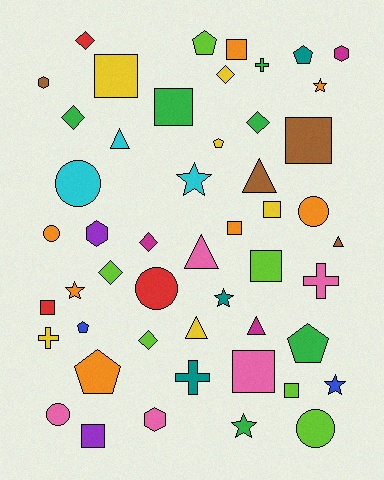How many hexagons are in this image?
There are 4 hexagons.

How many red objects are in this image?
There are 3 red objects.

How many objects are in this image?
There are 50 objects.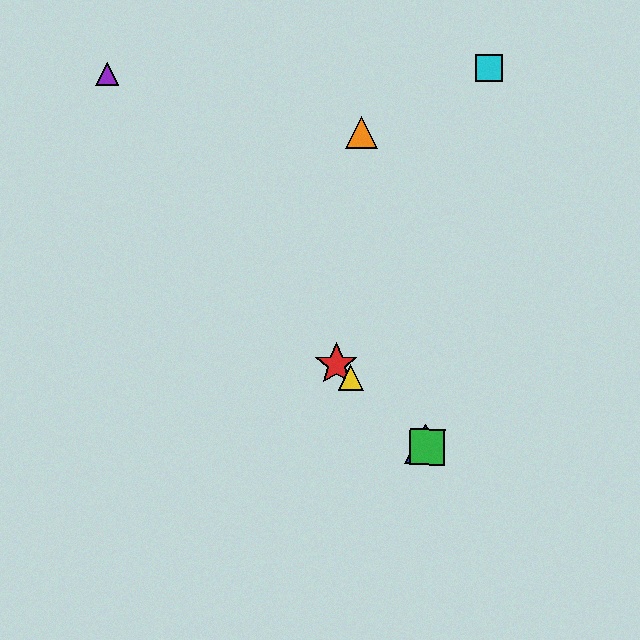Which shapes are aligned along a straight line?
The red star, the blue triangle, the green square, the yellow triangle are aligned along a straight line.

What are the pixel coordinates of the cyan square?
The cyan square is at (489, 68).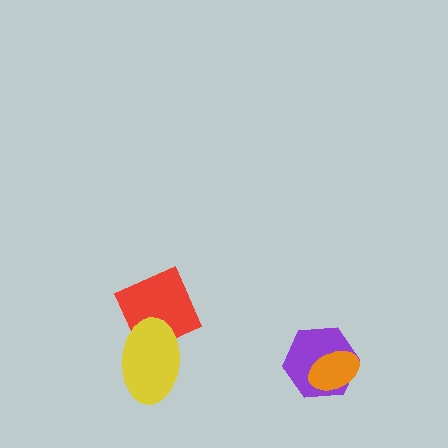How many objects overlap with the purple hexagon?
1 object overlaps with the purple hexagon.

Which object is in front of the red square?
The yellow ellipse is in front of the red square.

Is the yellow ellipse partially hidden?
No, no other shape covers it.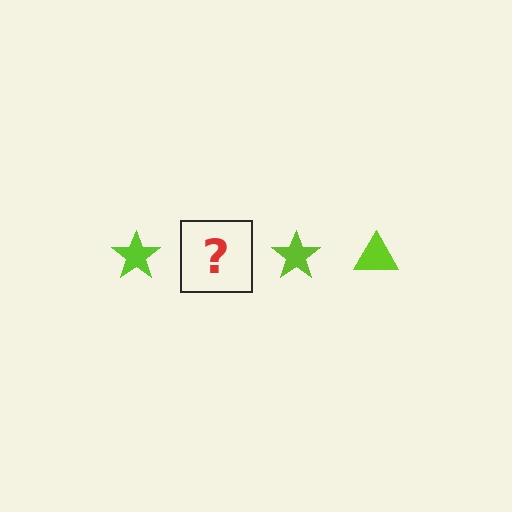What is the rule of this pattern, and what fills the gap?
The rule is that the pattern cycles through star, triangle shapes in lime. The gap should be filled with a lime triangle.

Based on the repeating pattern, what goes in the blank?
The blank should be a lime triangle.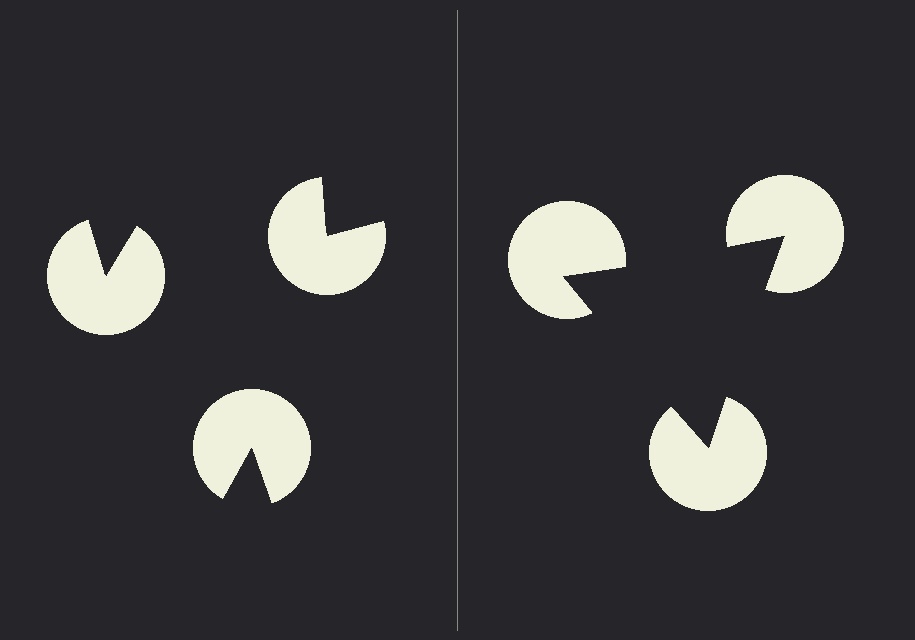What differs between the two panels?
The pac-man discs are positioned identically on both sides; only the wedge orientations differ. On the right they align to a triangle; on the left they are misaligned.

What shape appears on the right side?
An illusory triangle.